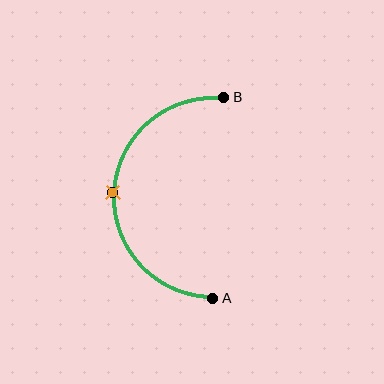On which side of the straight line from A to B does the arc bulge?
The arc bulges to the left of the straight line connecting A and B.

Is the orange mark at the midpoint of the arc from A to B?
Yes. The orange mark lies on the arc at equal arc-length from both A and B — it is the arc midpoint.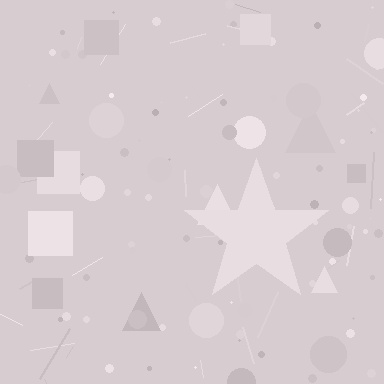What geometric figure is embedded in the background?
A star is embedded in the background.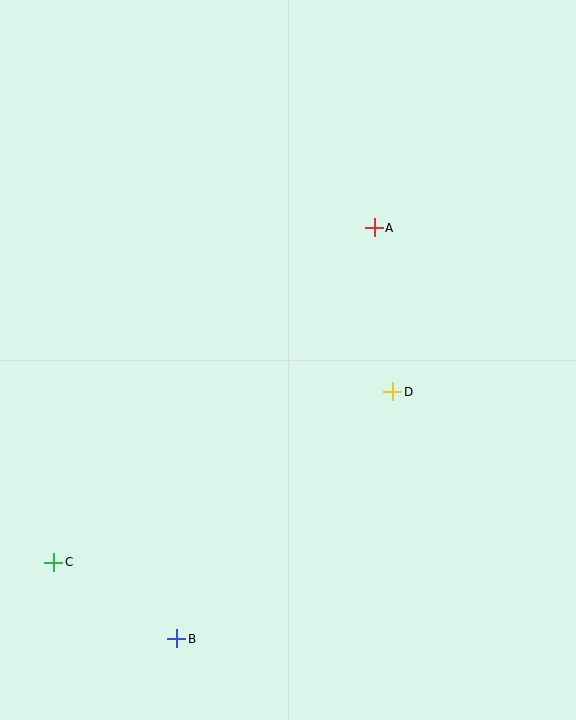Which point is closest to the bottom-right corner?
Point D is closest to the bottom-right corner.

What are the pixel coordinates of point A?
Point A is at (374, 228).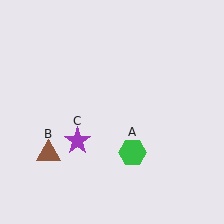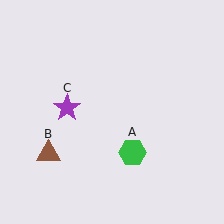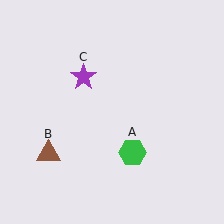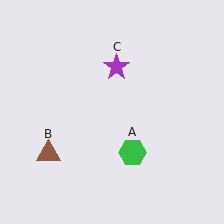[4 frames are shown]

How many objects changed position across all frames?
1 object changed position: purple star (object C).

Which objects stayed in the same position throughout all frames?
Green hexagon (object A) and brown triangle (object B) remained stationary.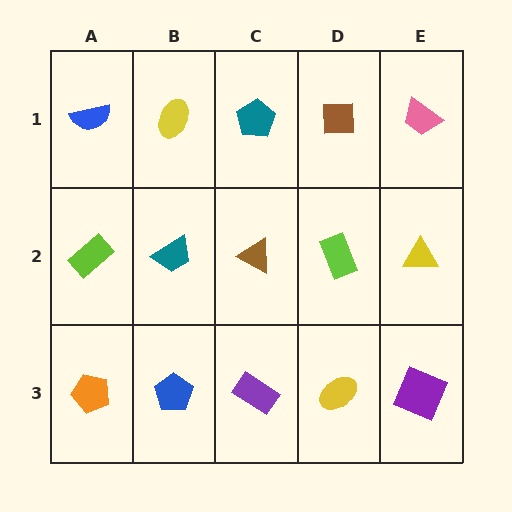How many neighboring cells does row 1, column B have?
3.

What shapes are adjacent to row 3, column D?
A lime rectangle (row 2, column D), a purple rectangle (row 3, column C), a purple square (row 3, column E).